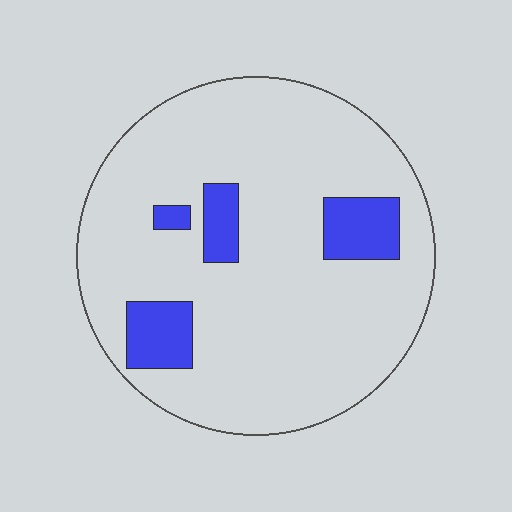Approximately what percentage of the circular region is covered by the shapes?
Approximately 15%.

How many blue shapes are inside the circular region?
4.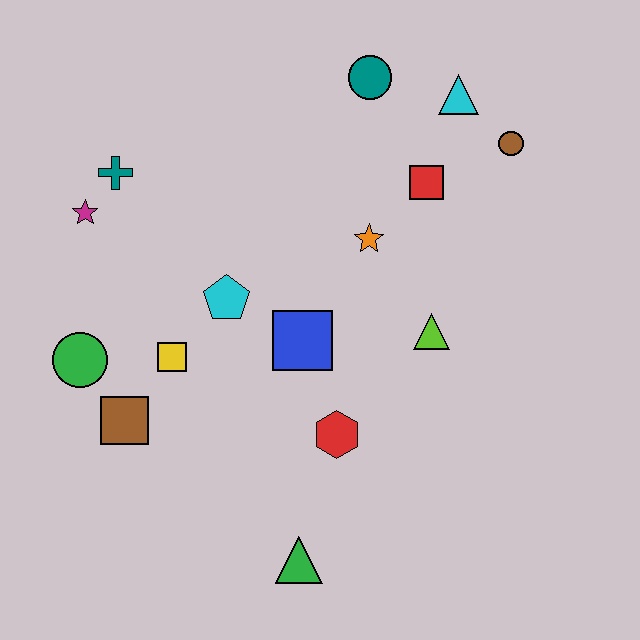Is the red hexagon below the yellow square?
Yes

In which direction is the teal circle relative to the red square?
The teal circle is above the red square.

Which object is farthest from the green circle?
The brown circle is farthest from the green circle.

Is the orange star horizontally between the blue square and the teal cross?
No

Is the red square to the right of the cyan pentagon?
Yes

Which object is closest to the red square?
The orange star is closest to the red square.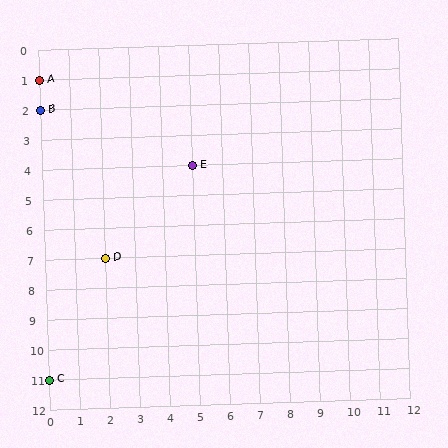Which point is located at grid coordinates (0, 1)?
Point A is at (0, 1).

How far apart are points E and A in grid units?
Points E and A are 5 columns and 3 rows apart (about 5.8 grid units diagonally).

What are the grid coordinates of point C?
Point C is at grid coordinates (0, 11).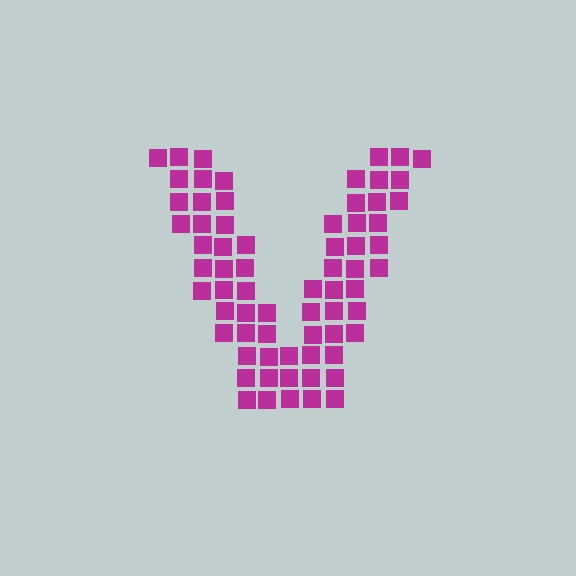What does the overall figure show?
The overall figure shows the letter V.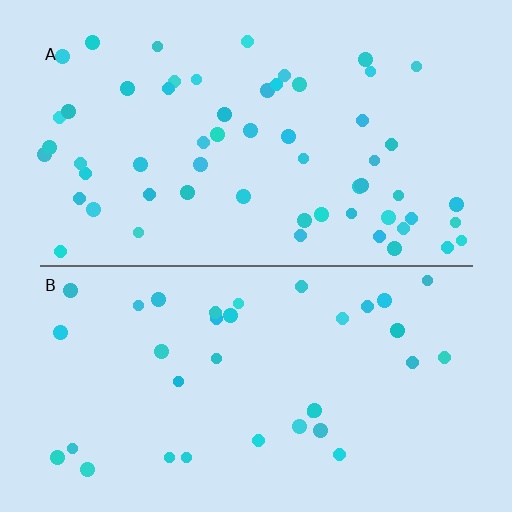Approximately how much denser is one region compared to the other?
Approximately 1.7× — region A over region B.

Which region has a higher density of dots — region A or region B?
A (the top).